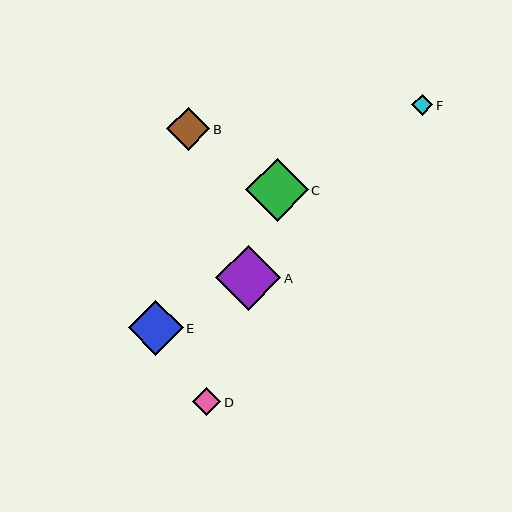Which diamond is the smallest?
Diamond F is the smallest with a size of approximately 21 pixels.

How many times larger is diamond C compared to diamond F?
Diamond C is approximately 3.0 times the size of diamond F.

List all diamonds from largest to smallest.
From largest to smallest: A, C, E, B, D, F.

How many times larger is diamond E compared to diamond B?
Diamond E is approximately 1.3 times the size of diamond B.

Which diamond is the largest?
Diamond A is the largest with a size of approximately 65 pixels.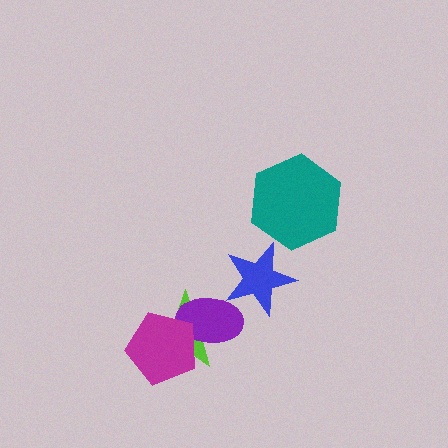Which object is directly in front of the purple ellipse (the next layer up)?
The blue star is directly in front of the purple ellipse.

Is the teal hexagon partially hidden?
No, no other shape covers it.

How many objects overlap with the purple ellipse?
3 objects overlap with the purple ellipse.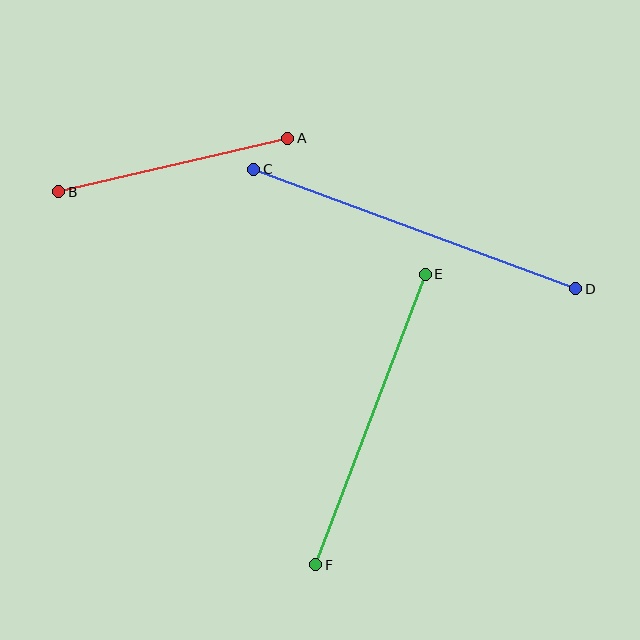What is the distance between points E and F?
The distance is approximately 311 pixels.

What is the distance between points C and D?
The distance is approximately 344 pixels.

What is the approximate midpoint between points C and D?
The midpoint is at approximately (415, 229) pixels.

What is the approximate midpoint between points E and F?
The midpoint is at approximately (370, 419) pixels.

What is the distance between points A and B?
The distance is approximately 235 pixels.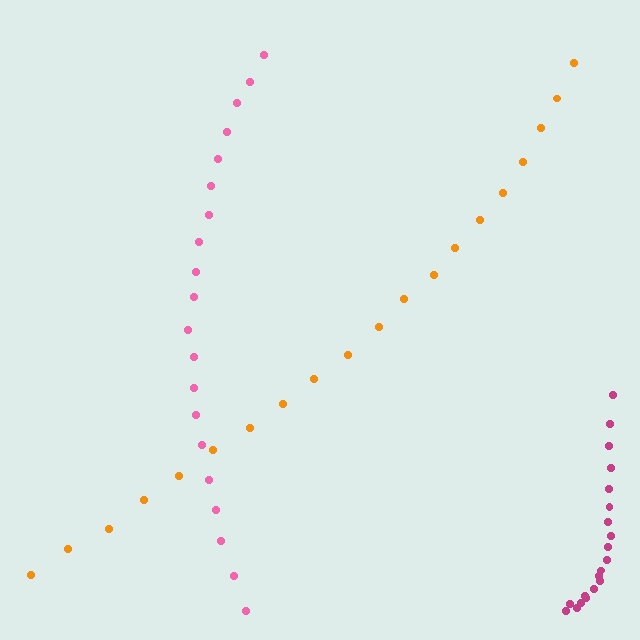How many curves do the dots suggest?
There are 3 distinct paths.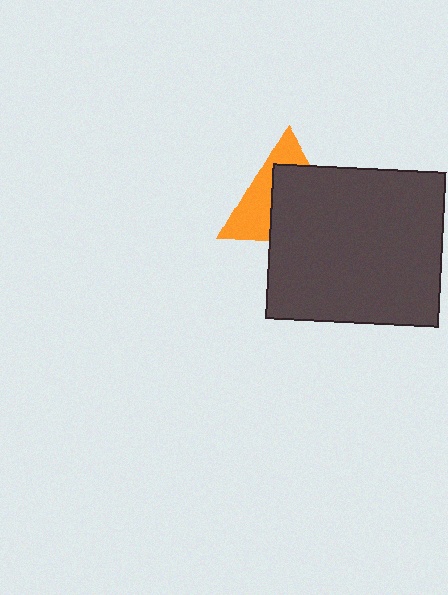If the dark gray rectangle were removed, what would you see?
You would see the complete orange triangle.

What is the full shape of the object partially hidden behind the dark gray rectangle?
The partially hidden object is an orange triangle.